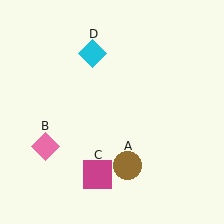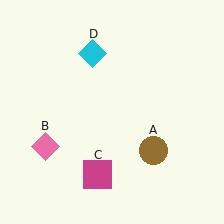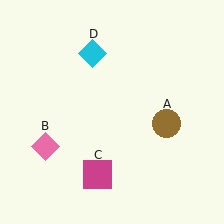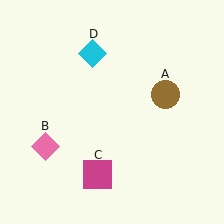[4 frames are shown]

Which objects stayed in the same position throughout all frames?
Pink diamond (object B) and magenta square (object C) and cyan diamond (object D) remained stationary.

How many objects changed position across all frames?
1 object changed position: brown circle (object A).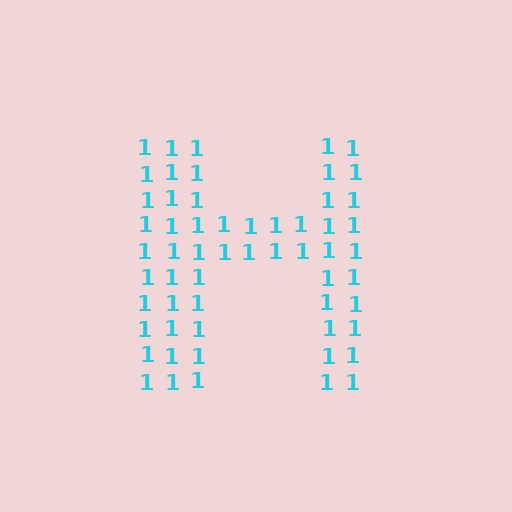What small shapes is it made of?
It is made of small digit 1's.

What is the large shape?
The large shape is the letter H.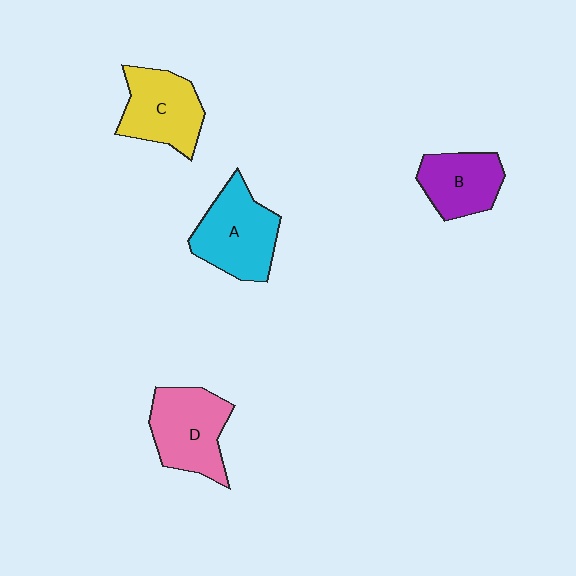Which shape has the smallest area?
Shape B (purple).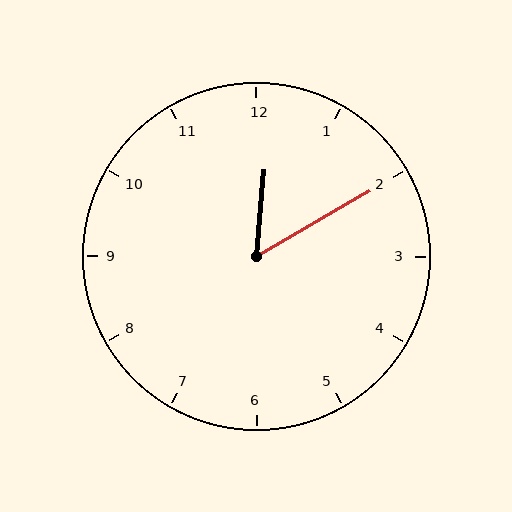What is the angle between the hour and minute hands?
Approximately 55 degrees.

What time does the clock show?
12:10.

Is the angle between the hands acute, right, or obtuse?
It is acute.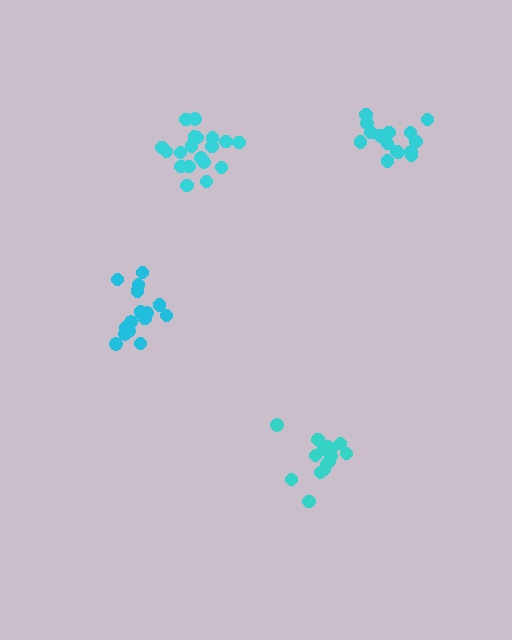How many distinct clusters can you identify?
There are 4 distinct clusters.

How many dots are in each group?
Group 1: 15 dots, Group 2: 15 dots, Group 3: 16 dots, Group 4: 19 dots (65 total).